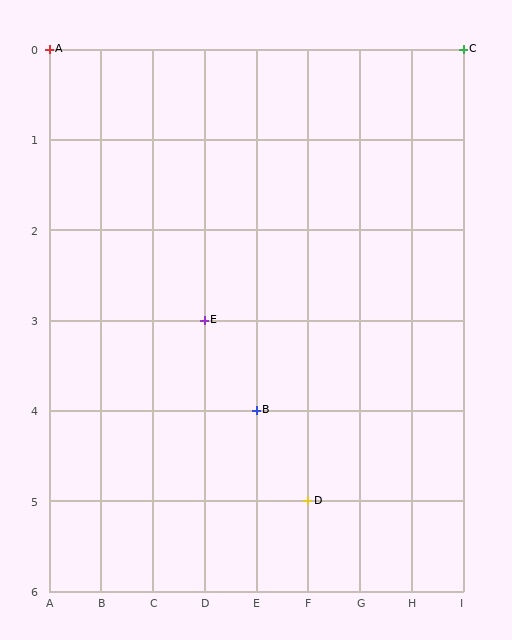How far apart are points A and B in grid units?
Points A and B are 4 columns and 4 rows apart (about 5.7 grid units diagonally).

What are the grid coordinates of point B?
Point B is at grid coordinates (E, 4).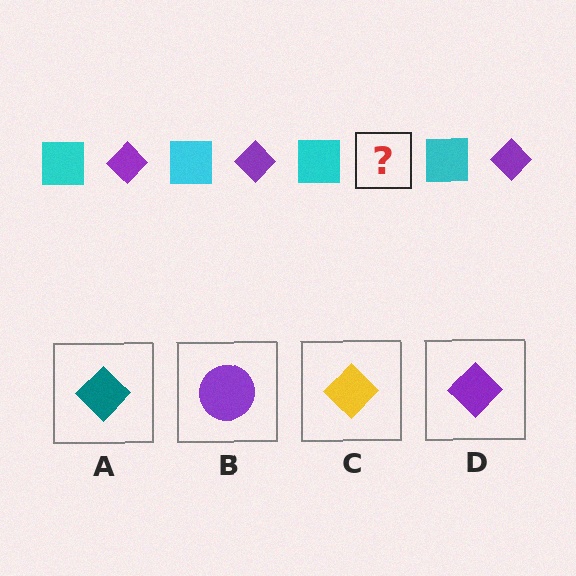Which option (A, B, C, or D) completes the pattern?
D.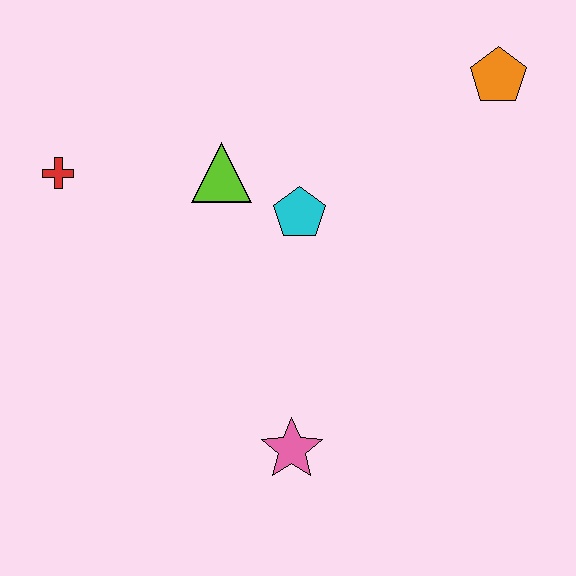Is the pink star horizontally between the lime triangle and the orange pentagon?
Yes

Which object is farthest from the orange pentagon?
The red cross is farthest from the orange pentagon.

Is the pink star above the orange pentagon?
No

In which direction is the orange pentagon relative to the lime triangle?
The orange pentagon is to the right of the lime triangle.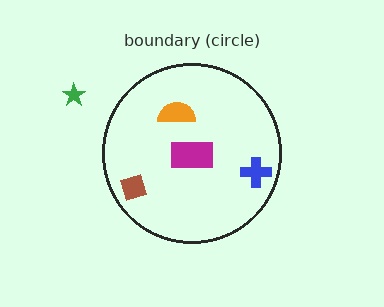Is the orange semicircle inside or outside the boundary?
Inside.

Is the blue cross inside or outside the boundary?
Inside.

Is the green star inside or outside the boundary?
Outside.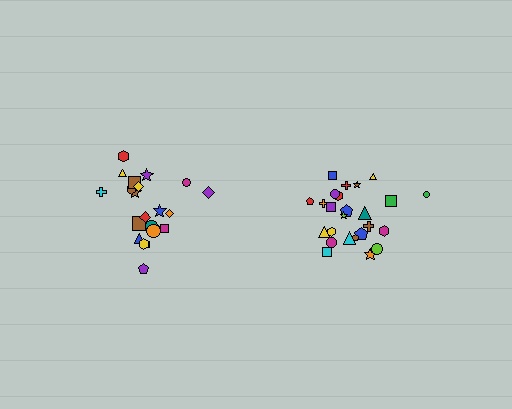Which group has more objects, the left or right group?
The right group.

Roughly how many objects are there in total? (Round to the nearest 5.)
Roughly 45 objects in total.